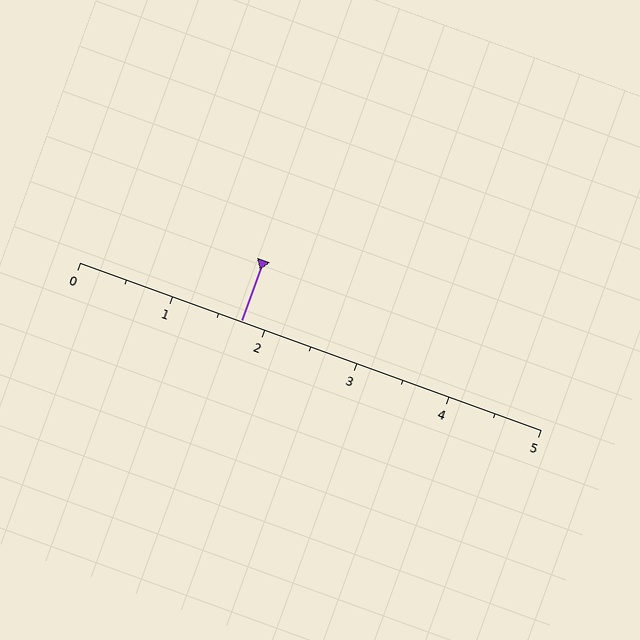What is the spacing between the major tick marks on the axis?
The major ticks are spaced 1 apart.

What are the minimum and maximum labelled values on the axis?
The axis runs from 0 to 5.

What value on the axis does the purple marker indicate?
The marker indicates approximately 1.8.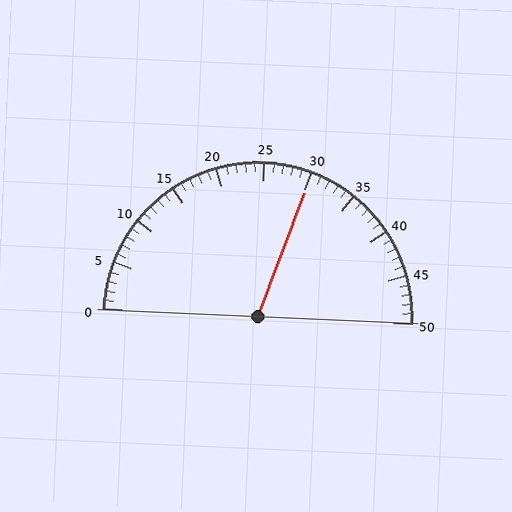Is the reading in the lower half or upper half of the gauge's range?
The reading is in the upper half of the range (0 to 50).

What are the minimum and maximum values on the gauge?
The gauge ranges from 0 to 50.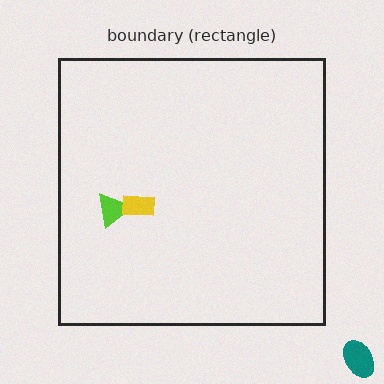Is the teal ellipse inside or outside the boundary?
Outside.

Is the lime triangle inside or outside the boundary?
Inside.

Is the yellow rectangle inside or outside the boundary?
Inside.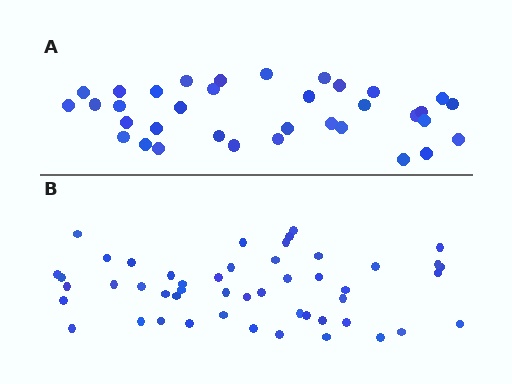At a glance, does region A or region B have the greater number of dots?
Region B (the bottom region) has more dots.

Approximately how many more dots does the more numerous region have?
Region B has approximately 15 more dots than region A.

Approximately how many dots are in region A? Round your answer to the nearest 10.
About 40 dots. (The exact count is 35, which rounds to 40.)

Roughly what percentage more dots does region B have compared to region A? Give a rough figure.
About 40% more.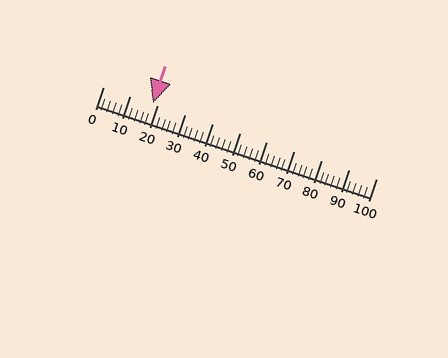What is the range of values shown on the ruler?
The ruler shows values from 0 to 100.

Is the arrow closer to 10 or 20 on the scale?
The arrow is closer to 20.